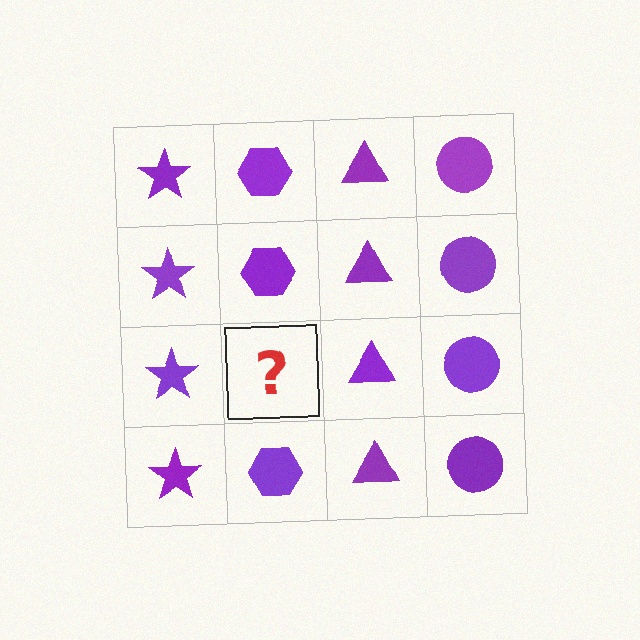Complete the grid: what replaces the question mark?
The question mark should be replaced with a purple hexagon.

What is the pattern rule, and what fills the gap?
The rule is that each column has a consistent shape. The gap should be filled with a purple hexagon.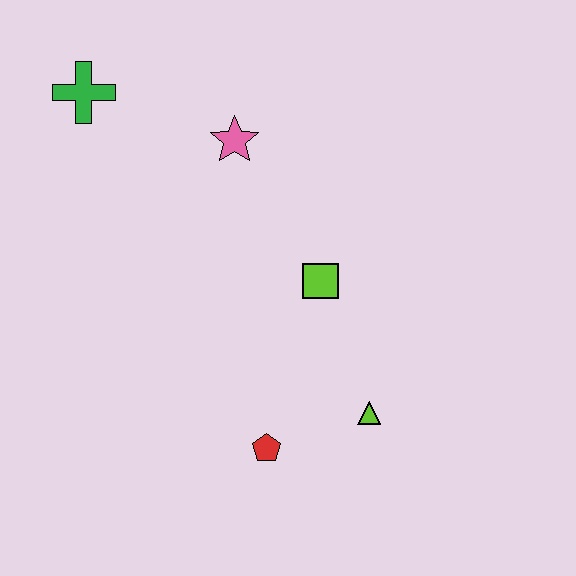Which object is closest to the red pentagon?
The lime triangle is closest to the red pentagon.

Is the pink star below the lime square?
No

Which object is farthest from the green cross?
The lime triangle is farthest from the green cross.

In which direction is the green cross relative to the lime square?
The green cross is to the left of the lime square.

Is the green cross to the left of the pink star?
Yes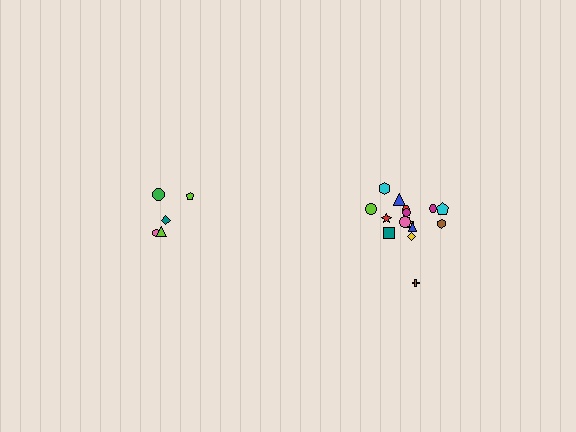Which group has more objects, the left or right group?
The right group.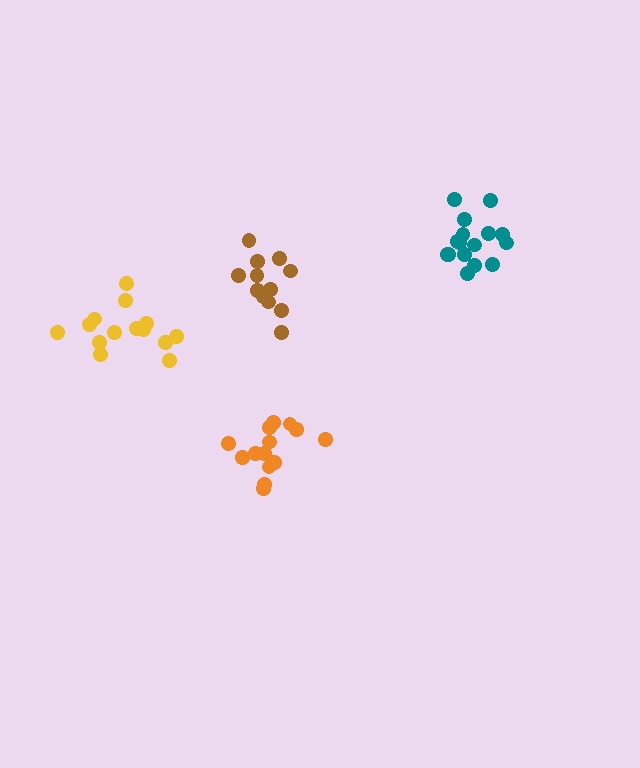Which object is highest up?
The teal cluster is topmost.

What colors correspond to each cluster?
The clusters are colored: teal, yellow, brown, orange.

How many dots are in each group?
Group 1: 16 dots, Group 2: 14 dots, Group 3: 12 dots, Group 4: 14 dots (56 total).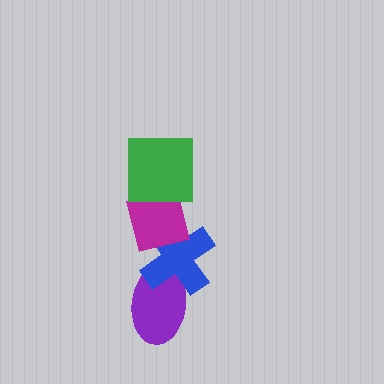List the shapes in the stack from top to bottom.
From top to bottom: the green square, the magenta square, the blue cross, the purple ellipse.